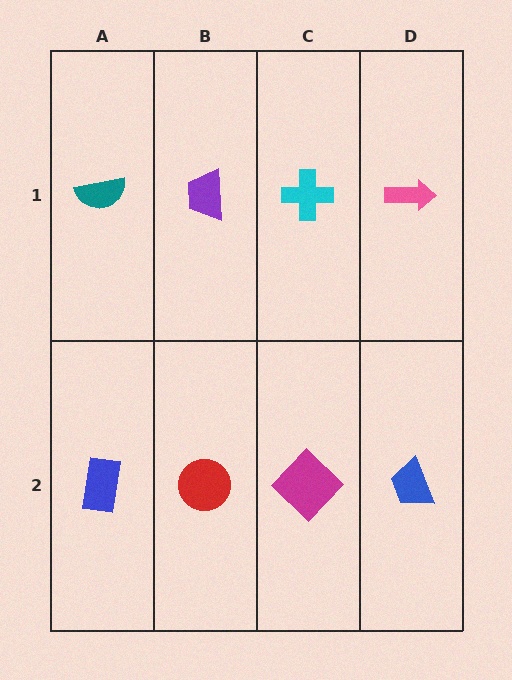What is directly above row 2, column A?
A teal semicircle.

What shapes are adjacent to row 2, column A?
A teal semicircle (row 1, column A), a red circle (row 2, column B).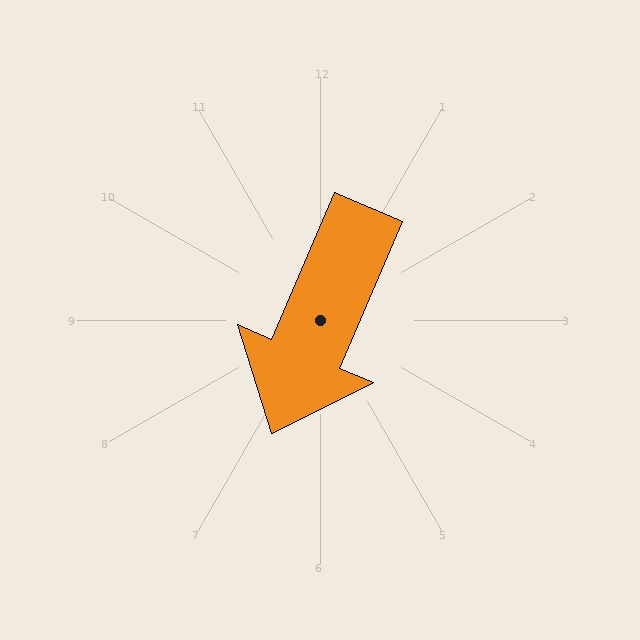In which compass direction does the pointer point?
Southwest.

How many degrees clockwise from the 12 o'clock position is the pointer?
Approximately 203 degrees.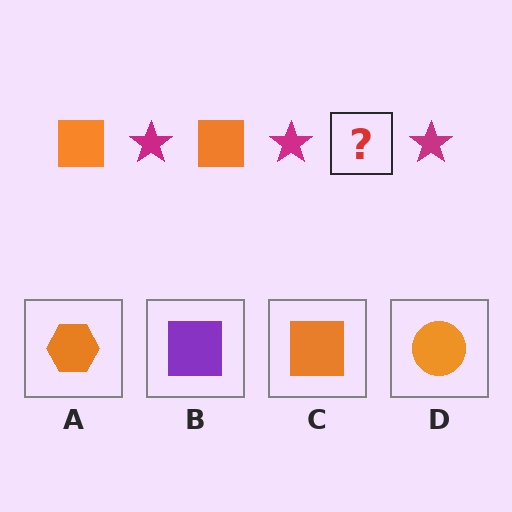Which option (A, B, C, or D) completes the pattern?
C.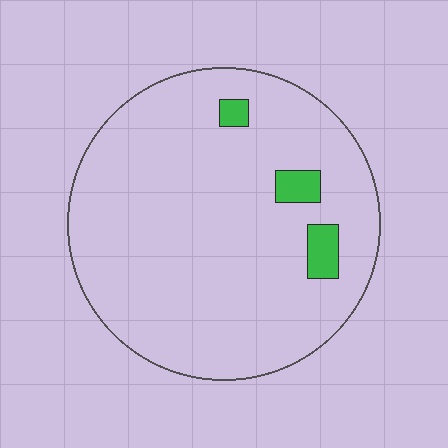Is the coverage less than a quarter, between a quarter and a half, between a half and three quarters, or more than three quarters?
Less than a quarter.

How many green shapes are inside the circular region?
3.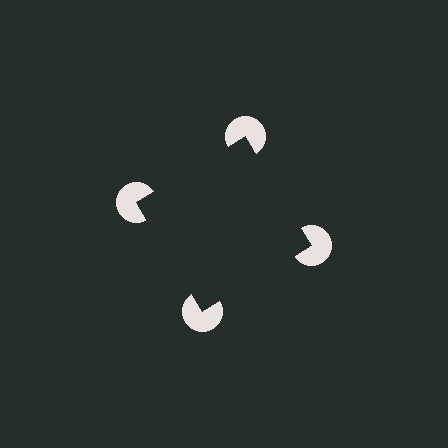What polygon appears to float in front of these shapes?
An illusory square — its edges are inferred from the aligned wedge cuts in the pac-man discs, not physically drawn.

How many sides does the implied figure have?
4 sides.